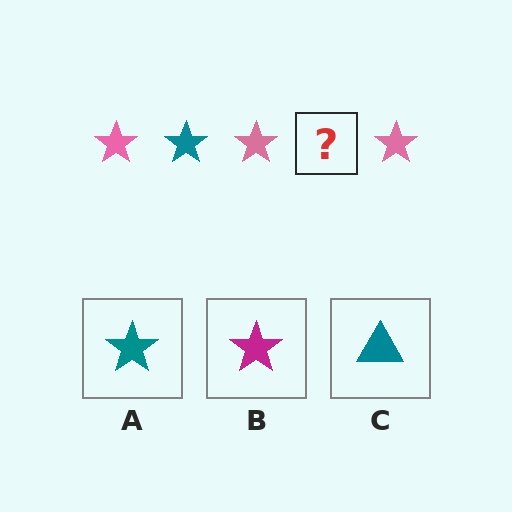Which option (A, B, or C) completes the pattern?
A.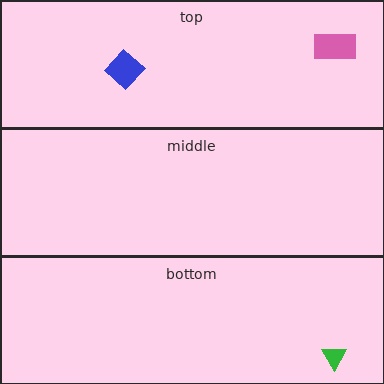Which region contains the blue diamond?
The top region.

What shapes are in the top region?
The pink rectangle, the blue diamond.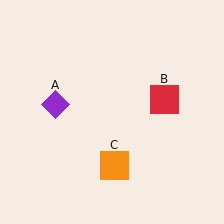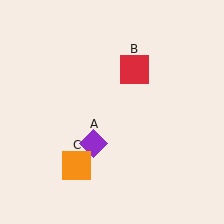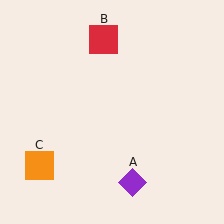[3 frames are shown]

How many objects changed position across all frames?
3 objects changed position: purple diamond (object A), red square (object B), orange square (object C).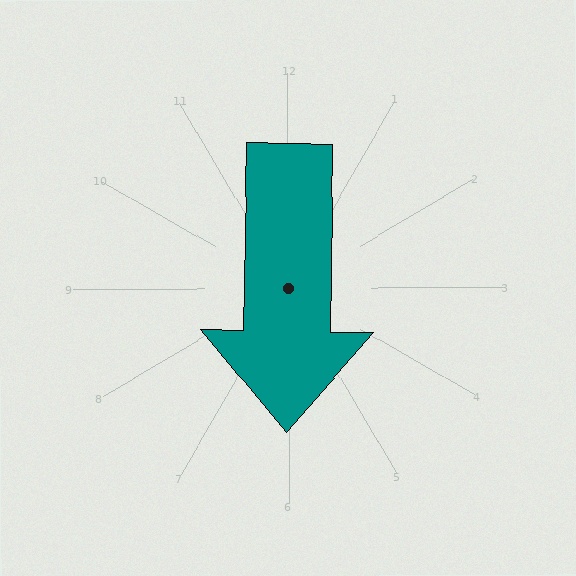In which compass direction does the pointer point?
South.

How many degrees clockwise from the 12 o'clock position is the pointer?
Approximately 181 degrees.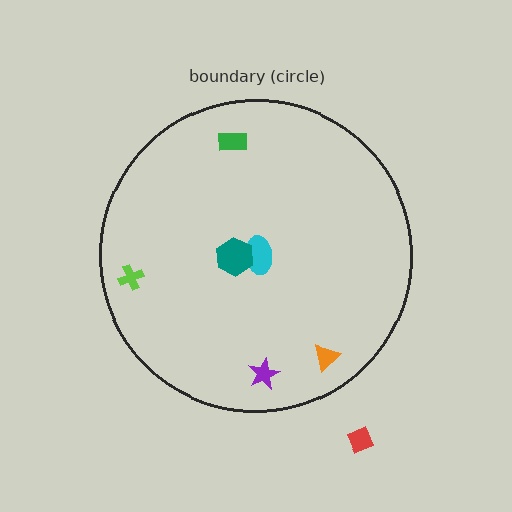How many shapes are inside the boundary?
6 inside, 1 outside.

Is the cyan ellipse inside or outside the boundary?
Inside.